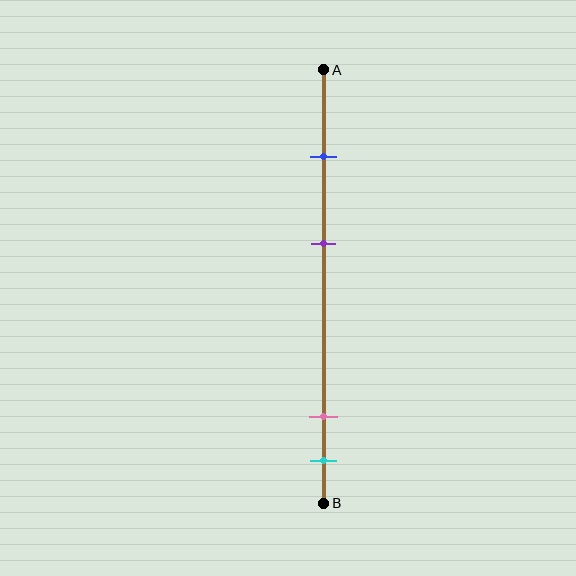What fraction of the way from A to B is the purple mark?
The purple mark is approximately 40% (0.4) of the way from A to B.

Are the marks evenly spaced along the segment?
No, the marks are not evenly spaced.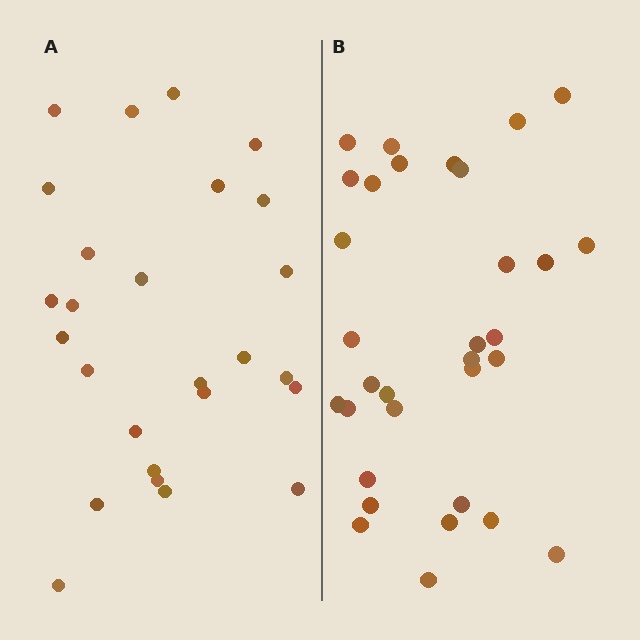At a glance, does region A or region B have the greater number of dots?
Region B (the right region) has more dots.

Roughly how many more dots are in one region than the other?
Region B has about 6 more dots than region A.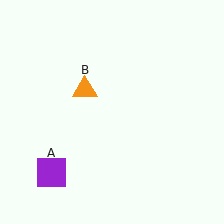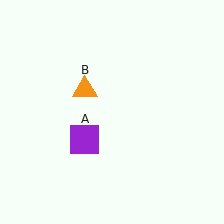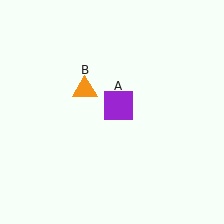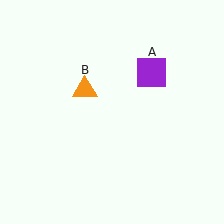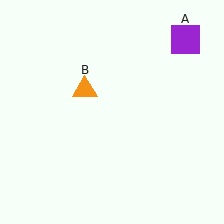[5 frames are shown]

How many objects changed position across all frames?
1 object changed position: purple square (object A).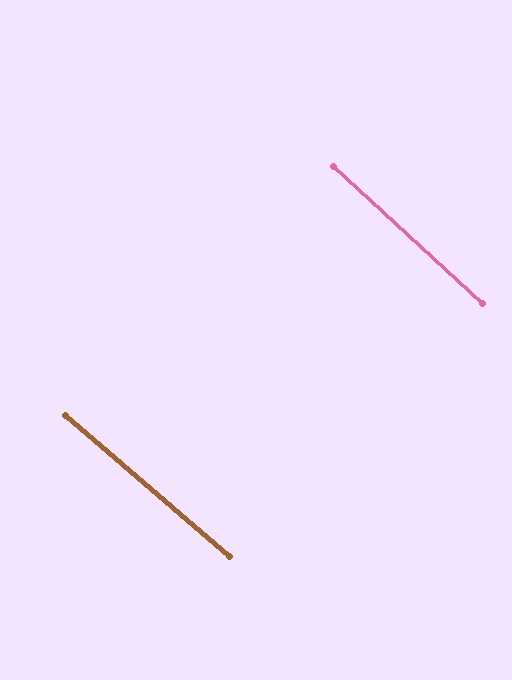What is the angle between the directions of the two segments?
Approximately 2 degrees.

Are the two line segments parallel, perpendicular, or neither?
Parallel — their directions differ by only 1.9°.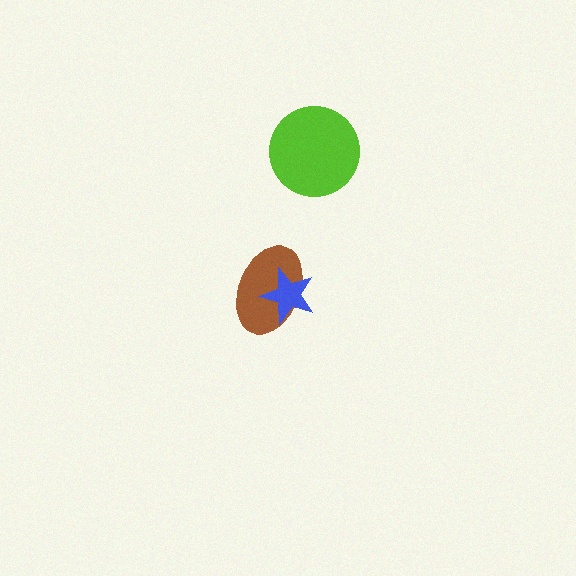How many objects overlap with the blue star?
1 object overlaps with the blue star.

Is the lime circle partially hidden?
No, no other shape covers it.